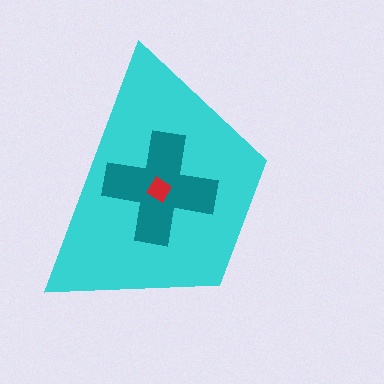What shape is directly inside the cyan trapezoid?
The teal cross.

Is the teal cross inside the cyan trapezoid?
Yes.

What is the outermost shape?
The cyan trapezoid.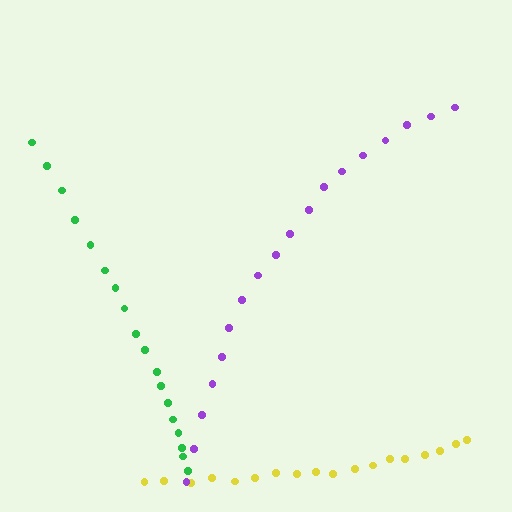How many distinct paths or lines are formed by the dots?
There are 3 distinct paths.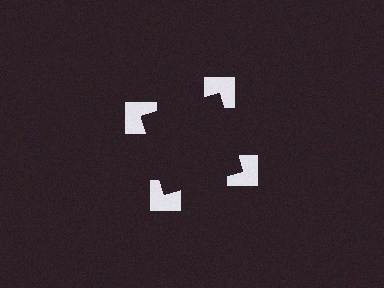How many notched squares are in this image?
There are 4 — one at each vertex of the illusory square.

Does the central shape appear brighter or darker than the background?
It typically appears slightly darker than the background, even though no actual brightness change is drawn.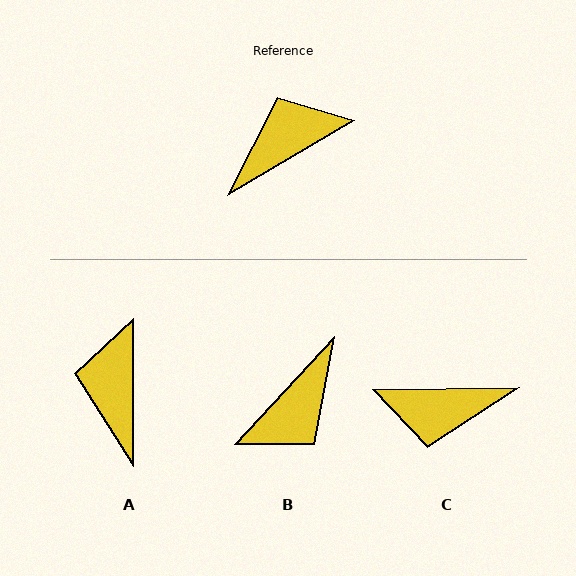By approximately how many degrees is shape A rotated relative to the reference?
Approximately 60 degrees counter-clockwise.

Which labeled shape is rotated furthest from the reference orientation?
B, about 164 degrees away.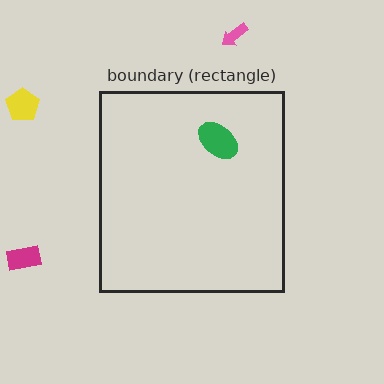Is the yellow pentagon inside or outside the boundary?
Outside.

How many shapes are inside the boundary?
1 inside, 3 outside.